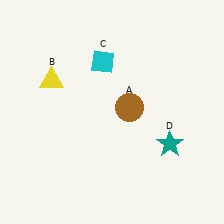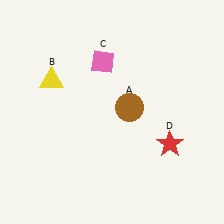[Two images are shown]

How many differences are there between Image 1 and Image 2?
There are 2 differences between the two images.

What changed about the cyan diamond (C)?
In Image 1, C is cyan. In Image 2, it changed to pink.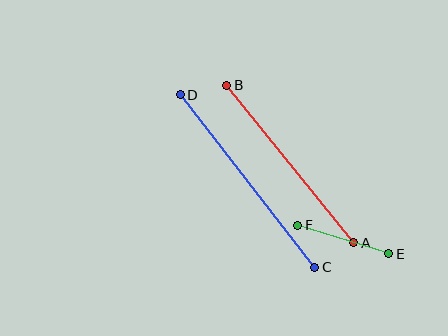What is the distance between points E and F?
The distance is approximately 96 pixels.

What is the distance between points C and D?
The distance is approximately 219 pixels.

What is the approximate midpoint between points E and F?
The midpoint is at approximately (343, 239) pixels.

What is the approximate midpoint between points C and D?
The midpoint is at approximately (248, 181) pixels.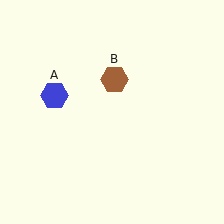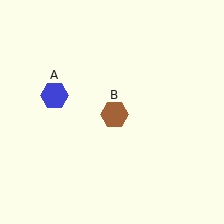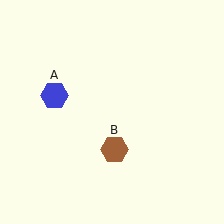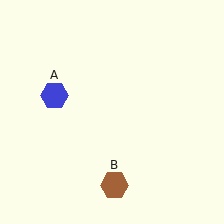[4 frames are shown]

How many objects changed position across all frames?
1 object changed position: brown hexagon (object B).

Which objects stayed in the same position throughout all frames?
Blue hexagon (object A) remained stationary.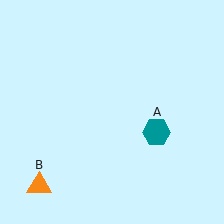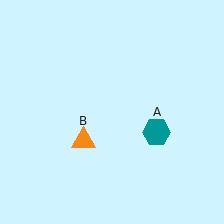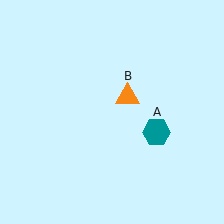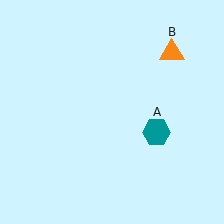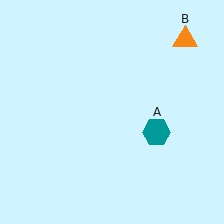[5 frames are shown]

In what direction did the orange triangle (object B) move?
The orange triangle (object B) moved up and to the right.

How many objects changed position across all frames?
1 object changed position: orange triangle (object B).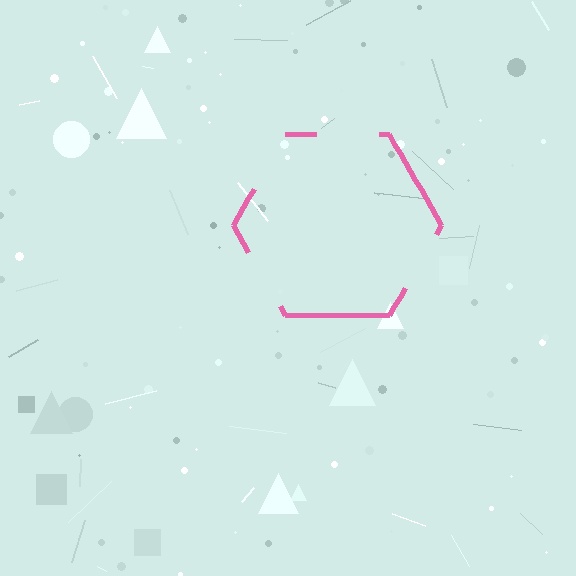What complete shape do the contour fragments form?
The contour fragments form a hexagon.